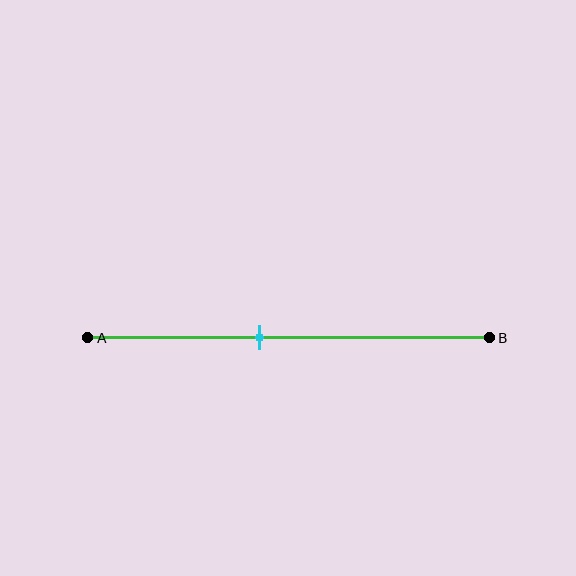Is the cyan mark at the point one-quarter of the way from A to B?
No, the mark is at about 45% from A, not at the 25% one-quarter point.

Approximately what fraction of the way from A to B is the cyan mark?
The cyan mark is approximately 45% of the way from A to B.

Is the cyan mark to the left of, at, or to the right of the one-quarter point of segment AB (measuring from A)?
The cyan mark is to the right of the one-quarter point of segment AB.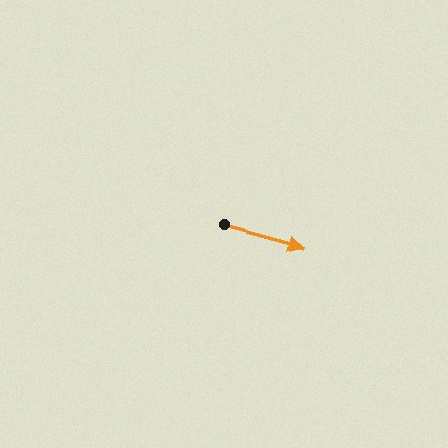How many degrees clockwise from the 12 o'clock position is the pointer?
Approximately 106 degrees.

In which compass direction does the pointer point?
East.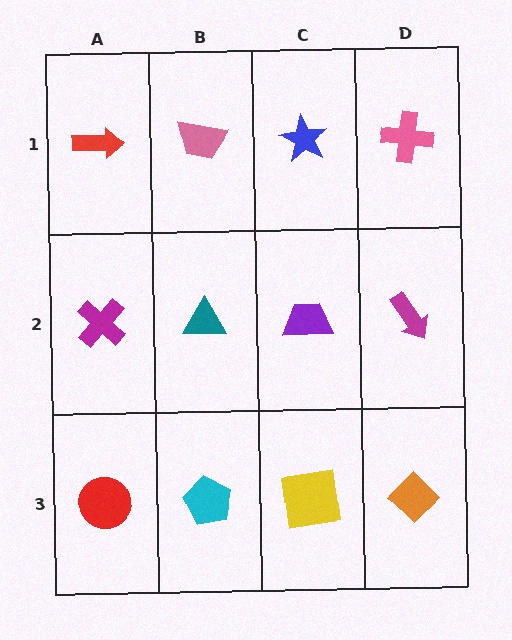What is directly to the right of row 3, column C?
An orange diamond.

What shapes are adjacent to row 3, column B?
A teal triangle (row 2, column B), a red circle (row 3, column A), a yellow square (row 3, column C).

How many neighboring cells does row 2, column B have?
4.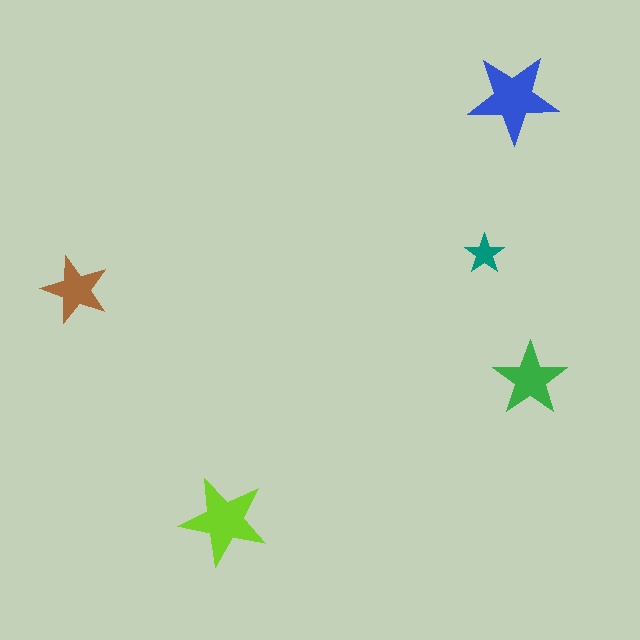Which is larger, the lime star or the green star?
The lime one.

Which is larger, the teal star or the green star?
The green one.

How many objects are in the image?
There are 5 objects in the image.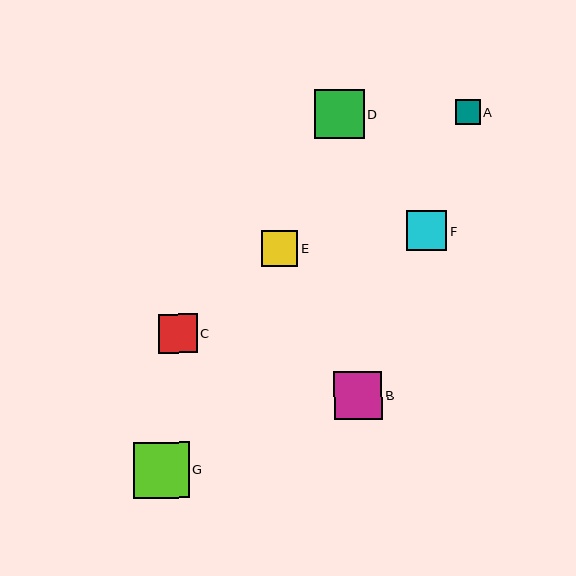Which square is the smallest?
Square A is the smallest with a size of approximately 25 pixels.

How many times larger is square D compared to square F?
Square D is approximately 1.2 times the size of square F.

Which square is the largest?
Square G is the largest with a size of approximately 56 pixels.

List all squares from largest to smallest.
From largest to smallest: G, D, B, F, C, E, A.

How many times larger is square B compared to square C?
Square B is approximately 1.3 times the size of square C.